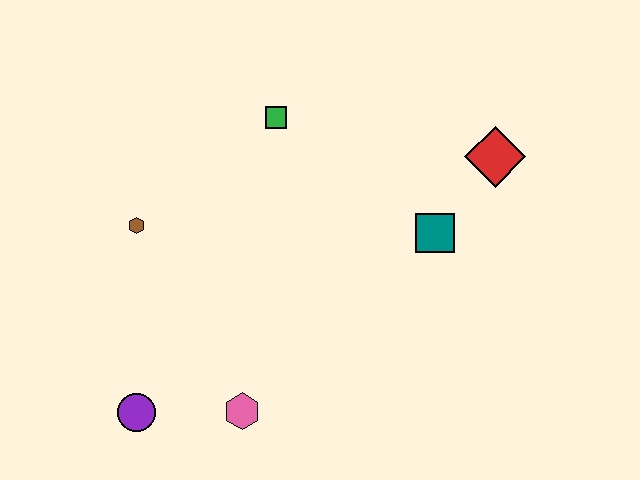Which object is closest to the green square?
The brown hexagon is closest to the green square.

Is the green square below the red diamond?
No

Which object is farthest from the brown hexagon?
The red diamond is farthest from the brown hexagon.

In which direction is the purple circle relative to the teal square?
The purple circle is to the left of the teal square.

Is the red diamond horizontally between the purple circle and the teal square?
No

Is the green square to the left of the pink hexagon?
No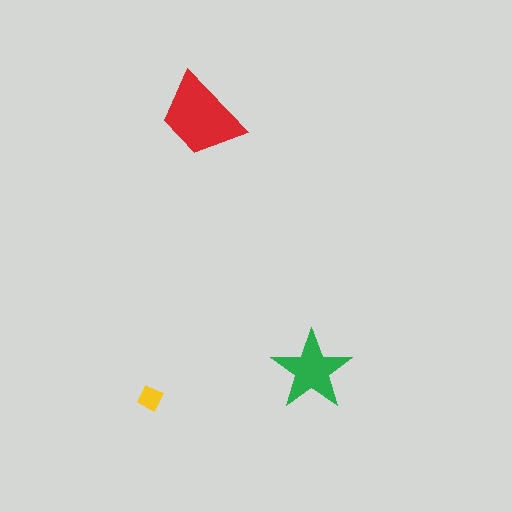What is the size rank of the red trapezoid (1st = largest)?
1st.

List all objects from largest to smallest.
The red trapezoid, the green star, the yellow diamond.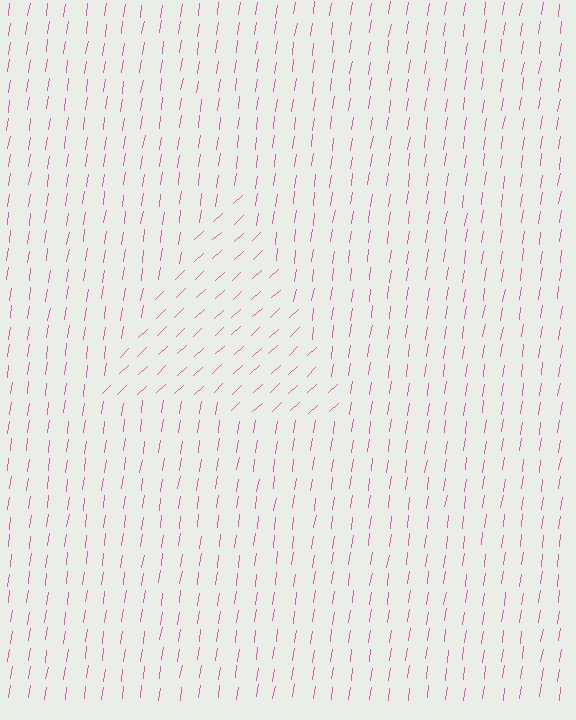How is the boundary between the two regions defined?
The boundary is defined purely by a change in line orientation (approximately 39 degrees difference). All lines are the same color and thickness.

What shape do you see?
I see a triangle.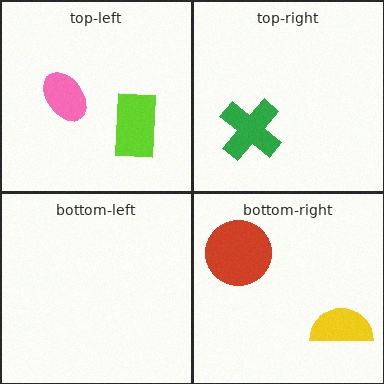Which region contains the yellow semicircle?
The bottom-right region.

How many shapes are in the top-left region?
2.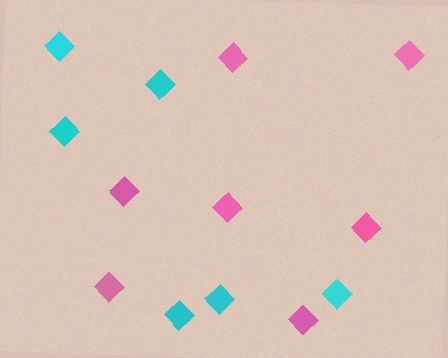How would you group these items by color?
There are 2 groups: one group of pink diamonds (7) and one group of cyan diamonds (6).